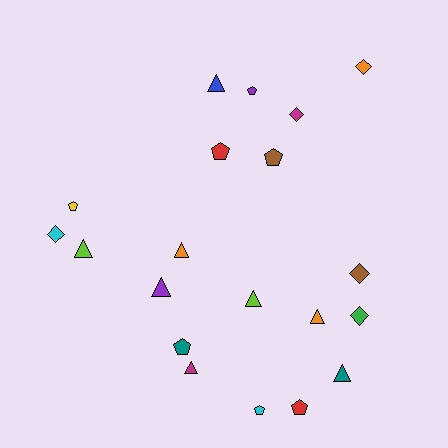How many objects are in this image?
There are 20 objects.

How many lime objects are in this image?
There are 2 lime objects.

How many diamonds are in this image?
There are 5 diamonds.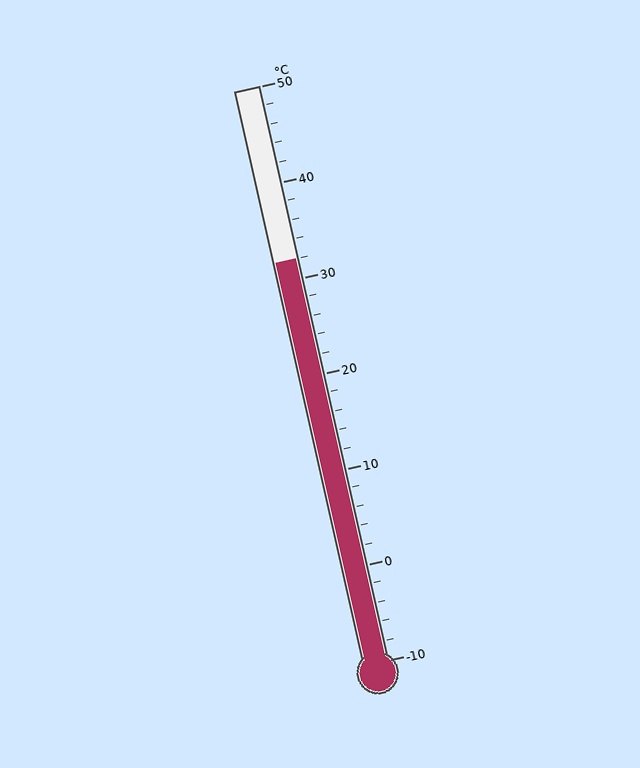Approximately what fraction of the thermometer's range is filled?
The thermometer is filled to approximately 70% of its range.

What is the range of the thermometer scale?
The thermometer scale ranges from -10°C to 50°C.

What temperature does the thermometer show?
The thermometer shows approximately 32°C.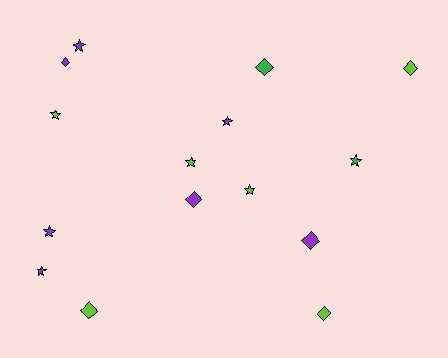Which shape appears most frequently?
Star, with 8 objects.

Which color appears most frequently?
Purple, with 7 objects.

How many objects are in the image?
There are 15 objects.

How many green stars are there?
There is 1 green star.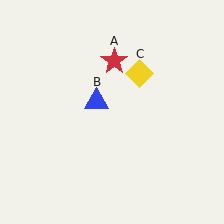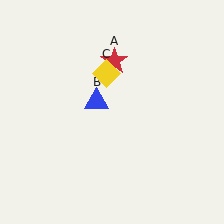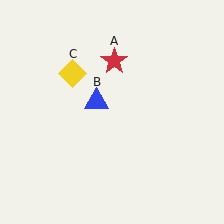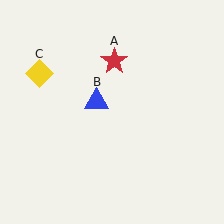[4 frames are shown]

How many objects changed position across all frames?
1 object changed position: yellow diamond (object C).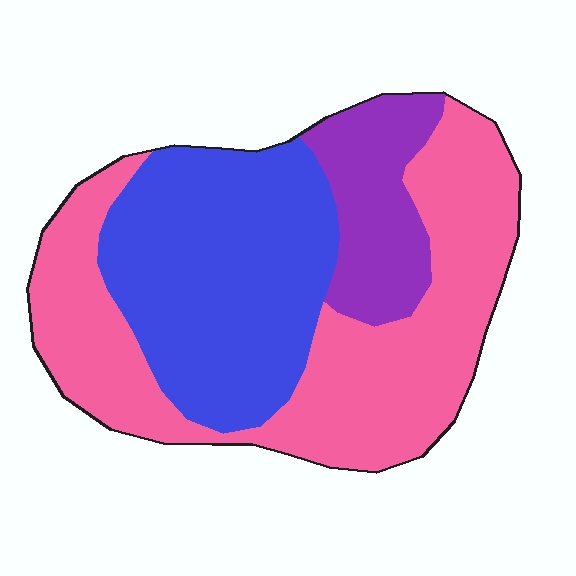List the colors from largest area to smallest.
From largest to smallest: pink, blue, purple.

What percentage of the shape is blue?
Blue takes up about three eighths (3/8) of the shape.